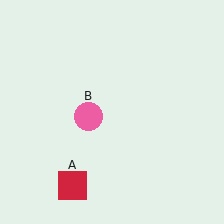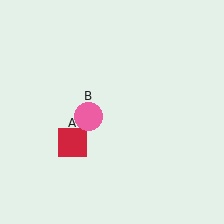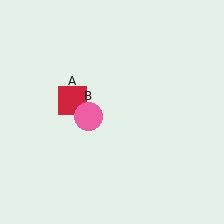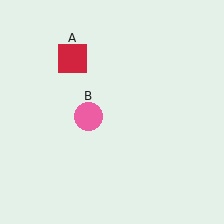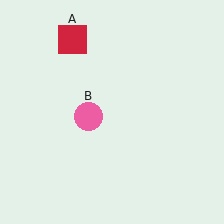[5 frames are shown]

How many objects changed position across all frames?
1 object changed position: red square (object A).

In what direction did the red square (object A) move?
The red square (object A) moved up.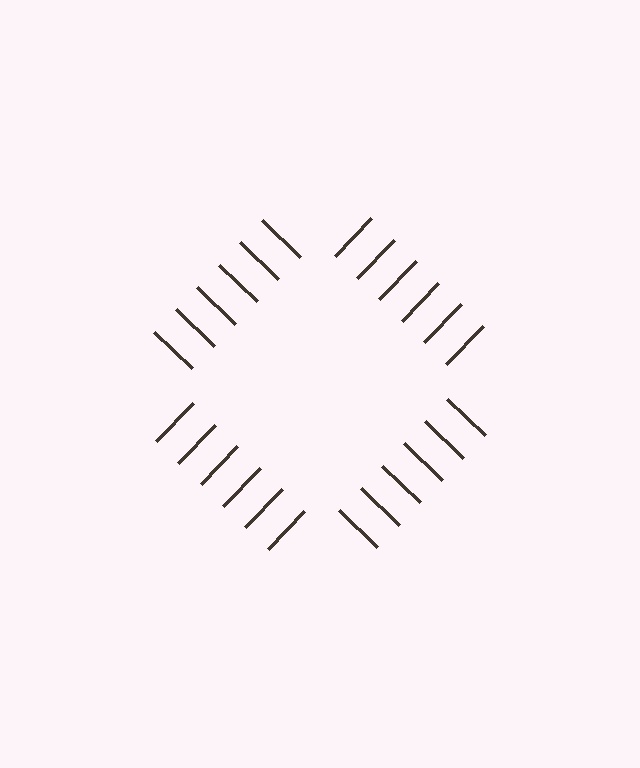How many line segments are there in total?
24 — 6 along each of the 4 edges.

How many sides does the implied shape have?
4 sides — the line-ends trace a square.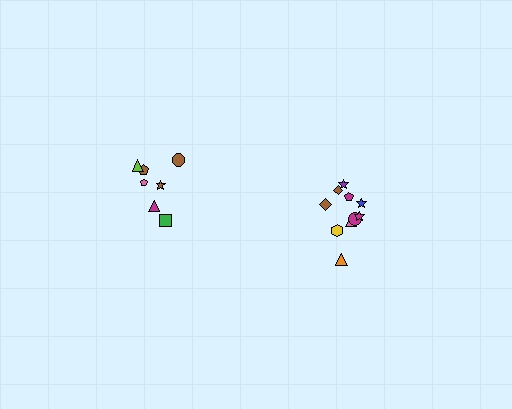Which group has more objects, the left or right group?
The right group.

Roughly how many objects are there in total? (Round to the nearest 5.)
Roughly 15 objects in total.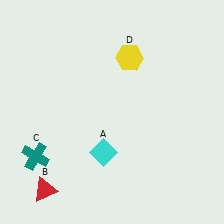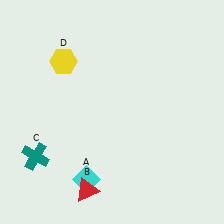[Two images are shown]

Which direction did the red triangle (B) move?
The red triangle (B) moved right.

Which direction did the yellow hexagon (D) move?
The yellow hexagon (D) moved left.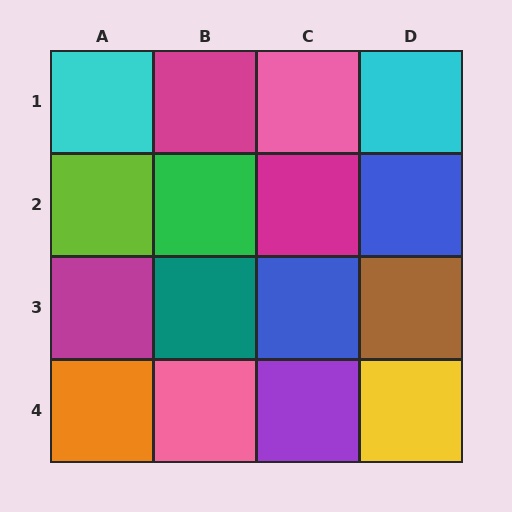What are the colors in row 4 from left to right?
Orange, pink, purple, yellow.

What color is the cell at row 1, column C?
Pink.